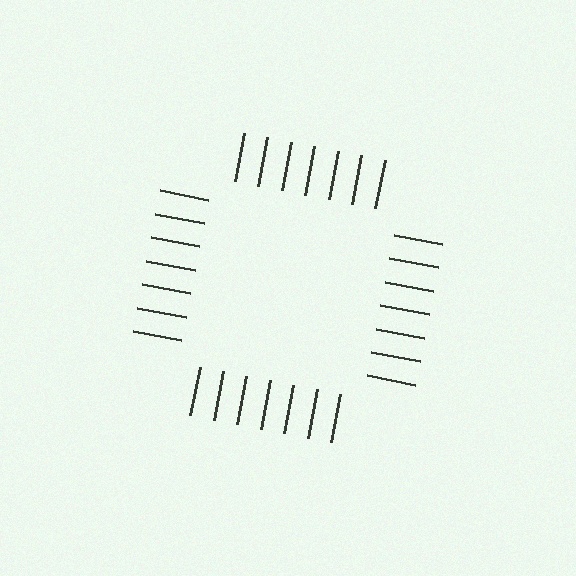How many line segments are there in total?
28 — 7 along each of the 4 edges.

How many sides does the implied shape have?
4 sides — the line-ends trace a square.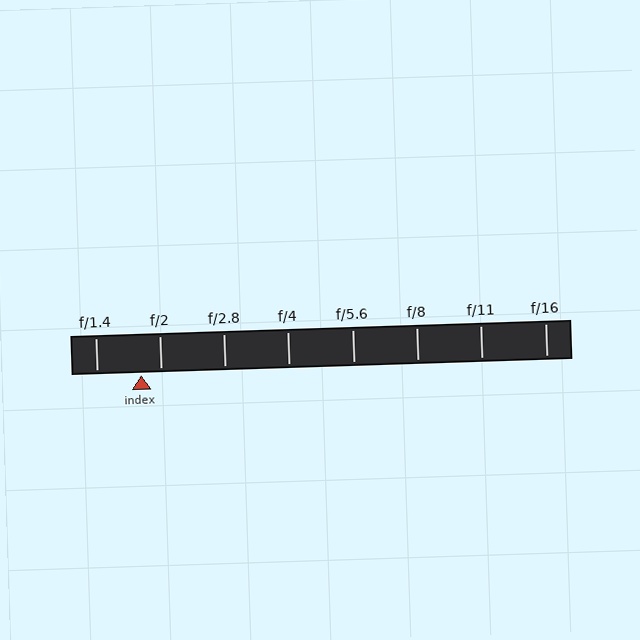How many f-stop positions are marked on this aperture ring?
There are 8 f-stop positions marked.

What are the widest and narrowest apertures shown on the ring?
The widest aperture shown is f/1.4 and the narrowest is f/16.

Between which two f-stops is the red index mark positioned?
The index mark is between f/1.4 and f/2.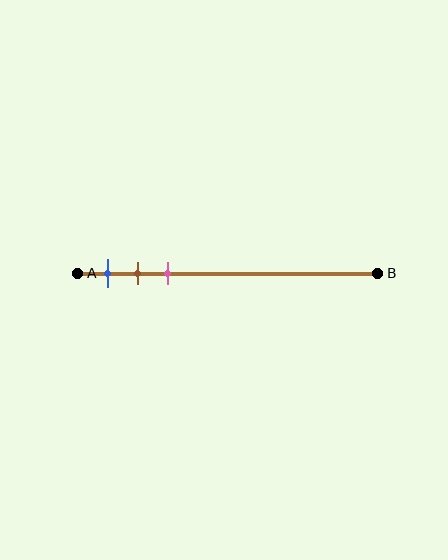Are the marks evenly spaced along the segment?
Yes, the marks are approximately evenly spaced.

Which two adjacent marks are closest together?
The brown and pink marks are the closest adjacent pair.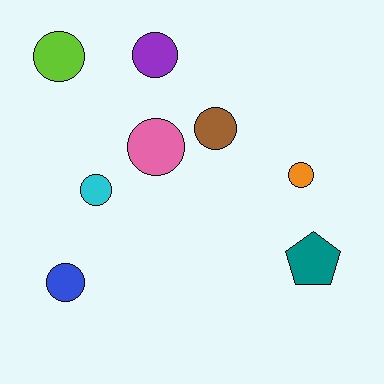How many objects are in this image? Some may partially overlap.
There are 8 objects.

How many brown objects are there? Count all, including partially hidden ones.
There is 1 brown object.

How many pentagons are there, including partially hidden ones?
There is 1 pentagon.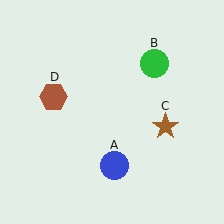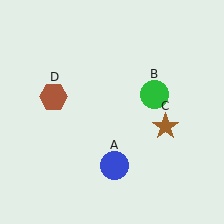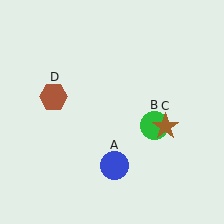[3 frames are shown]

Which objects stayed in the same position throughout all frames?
Blue circle (object A) and brown star (object C) and brown hexagon (object D) remained stationary.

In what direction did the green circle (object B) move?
The green circle (object B) moved down.